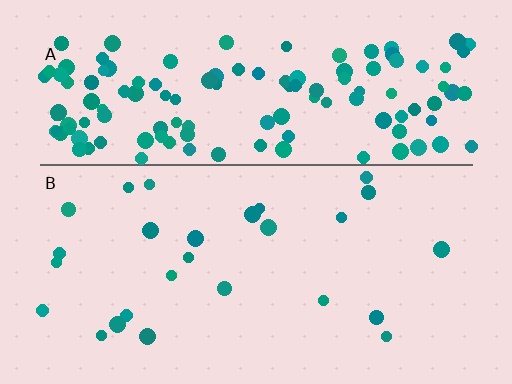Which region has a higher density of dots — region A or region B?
A (the top).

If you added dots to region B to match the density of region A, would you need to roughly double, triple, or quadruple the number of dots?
Approximately quadruple.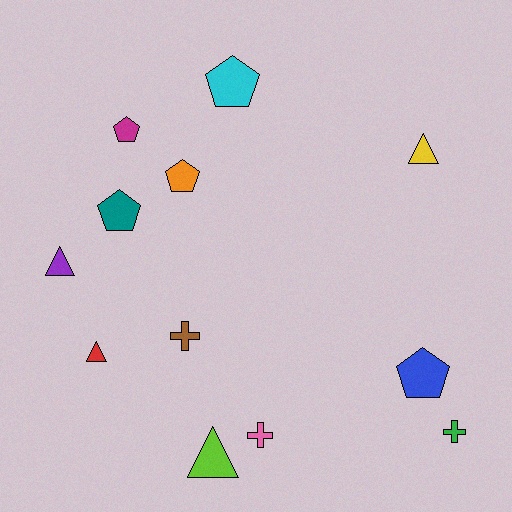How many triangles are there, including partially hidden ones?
There are 4 triangles.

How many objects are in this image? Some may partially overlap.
There are 12 objects.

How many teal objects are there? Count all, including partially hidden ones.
There is 1 teal object.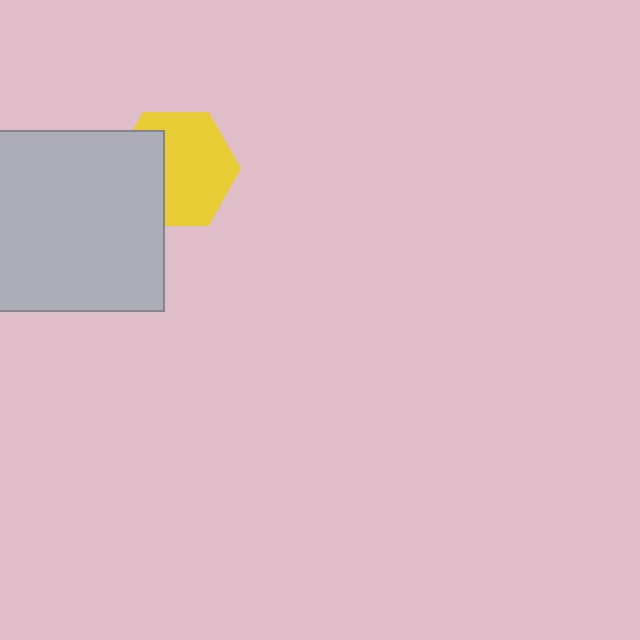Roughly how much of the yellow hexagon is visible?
About half of it is visible (roughly 65%).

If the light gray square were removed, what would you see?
You would see the complete yellow hexagon.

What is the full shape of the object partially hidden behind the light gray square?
The partially hidden object is a yellow hexagon.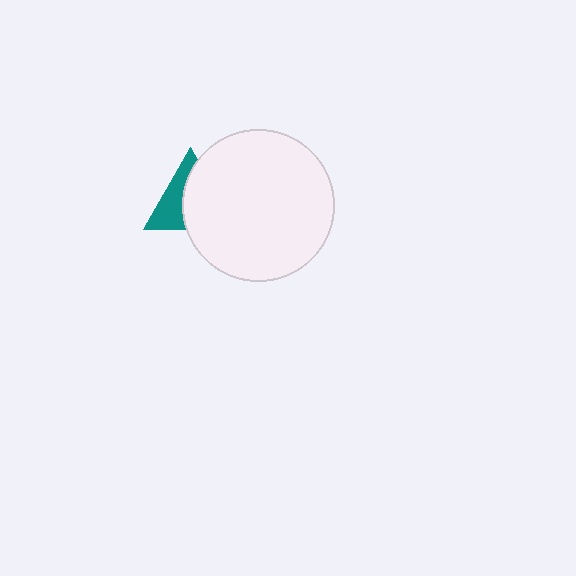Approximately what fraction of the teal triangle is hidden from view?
Roughly 57% of the teal triangle is hidden behind the white circle.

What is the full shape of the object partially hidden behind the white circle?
The partially hidden object is a teal triangle.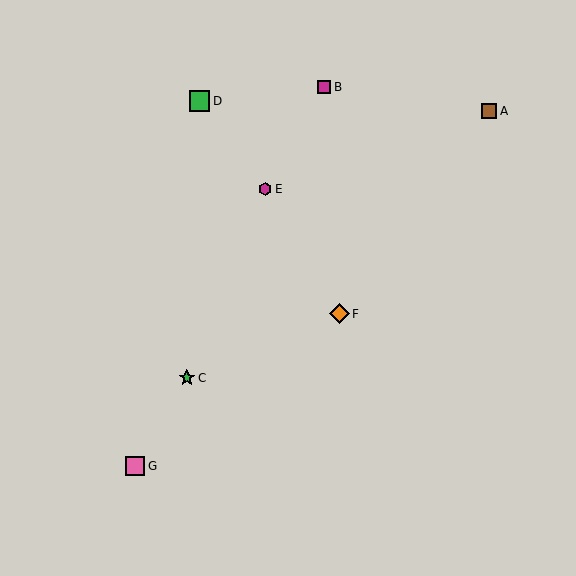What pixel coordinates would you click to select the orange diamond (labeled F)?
Click at (339, 314) to select the orange diamond F.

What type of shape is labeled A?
Shape A is a brown square.